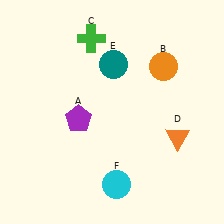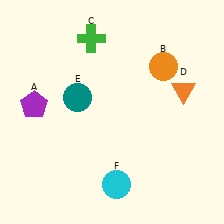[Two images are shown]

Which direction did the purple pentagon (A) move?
The purple pentagon (A) moved left.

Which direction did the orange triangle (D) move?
The orange triangle (D) moved up.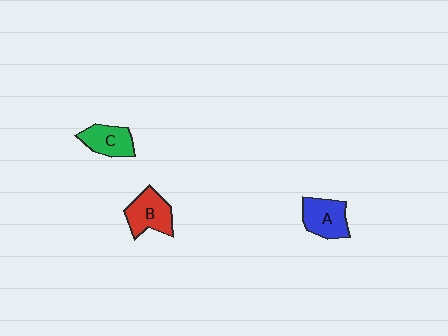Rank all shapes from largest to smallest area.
From largest to smallest: B (red), A (blue), C (green).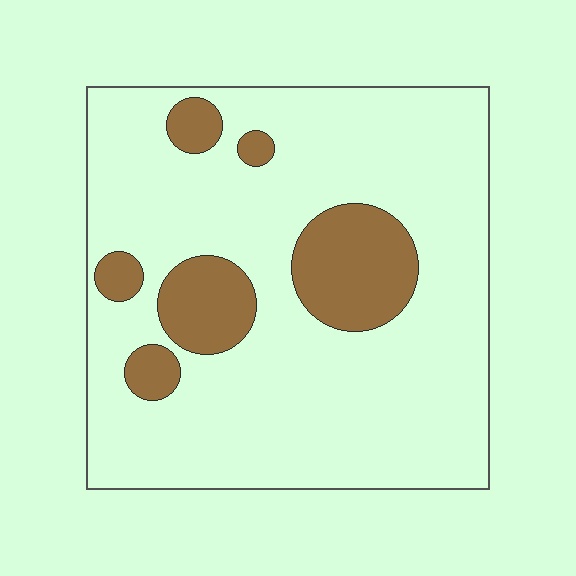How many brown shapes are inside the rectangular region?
6.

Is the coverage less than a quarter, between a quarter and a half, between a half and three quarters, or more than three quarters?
Less than a quarter.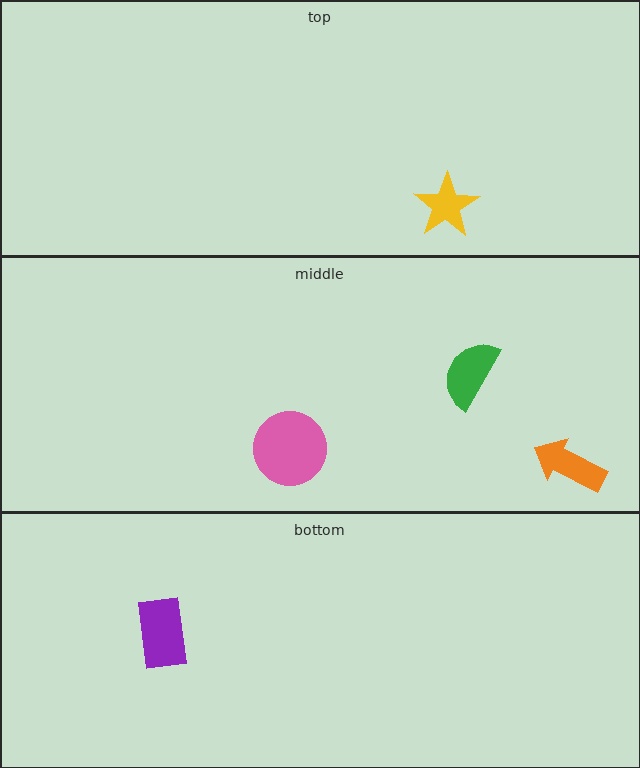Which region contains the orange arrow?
The middle region.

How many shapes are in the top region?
1.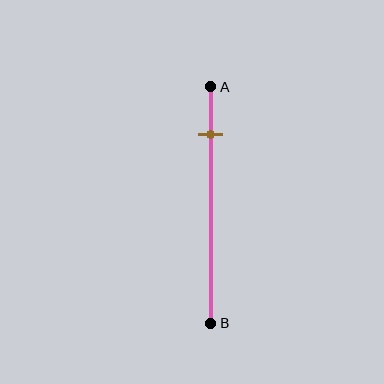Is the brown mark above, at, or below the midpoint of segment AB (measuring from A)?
The brown mark is above the midpoint of segment AB.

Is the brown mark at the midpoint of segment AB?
No, the mark is at about 20% from A, not at the 50% midpoint.